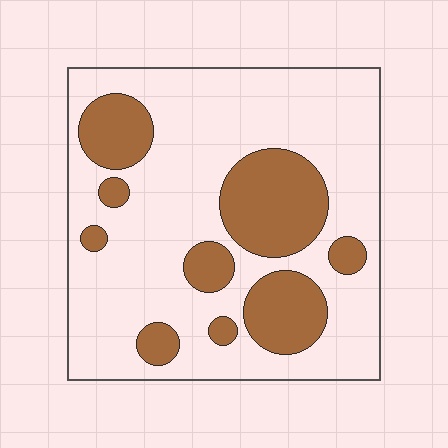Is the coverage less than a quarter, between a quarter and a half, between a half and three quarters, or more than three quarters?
Between a quarter and a half.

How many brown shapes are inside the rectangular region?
9.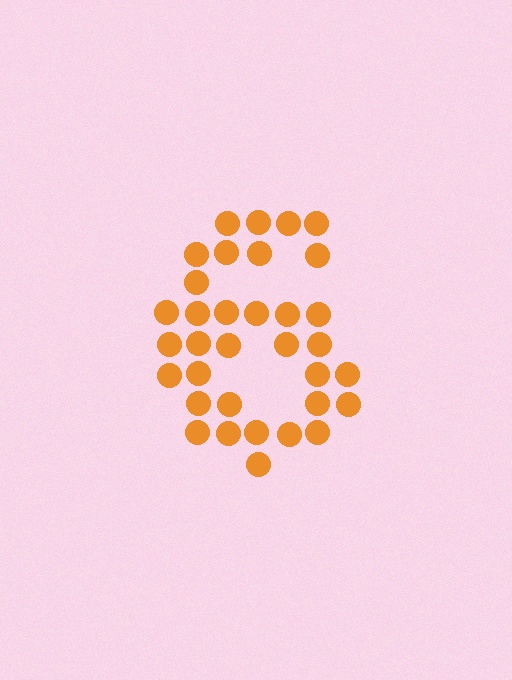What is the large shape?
The large shape is the digit 6.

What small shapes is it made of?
It is made of small circles.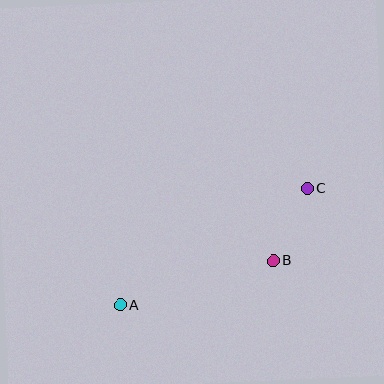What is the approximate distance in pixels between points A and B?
The distance between A and B is approximately 159 pixels.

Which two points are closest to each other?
Points B and C are closest to each other.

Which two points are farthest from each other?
Points A and C are farthest from each other.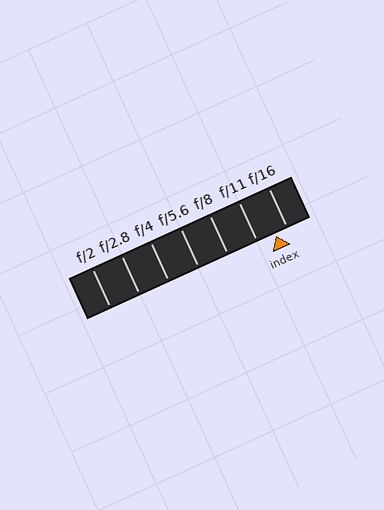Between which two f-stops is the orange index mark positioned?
The index mark is between f/11 and f/16.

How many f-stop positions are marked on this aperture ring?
There are 7 f-stop positions marked.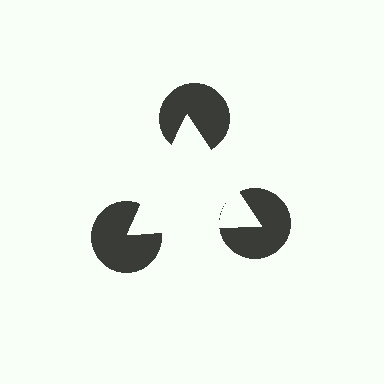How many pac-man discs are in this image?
There are 3 — one at each vertex of the illusory triangle.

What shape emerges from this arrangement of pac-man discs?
An illusory triangle — its edges are inferred from the aligned wedge cuts in the pac-man discs, not physically drawn.